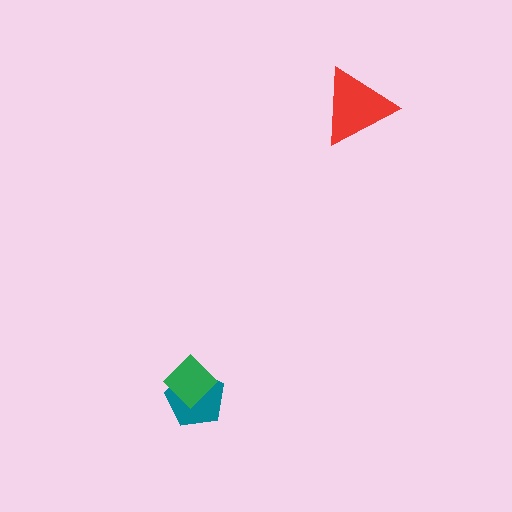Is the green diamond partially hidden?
No, no other shape covers it.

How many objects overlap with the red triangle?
0 objects overlap with the red triangle.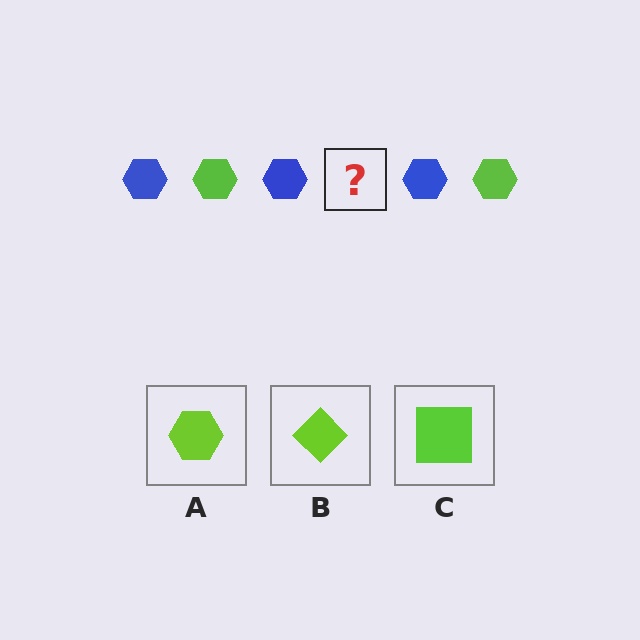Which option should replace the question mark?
Option A.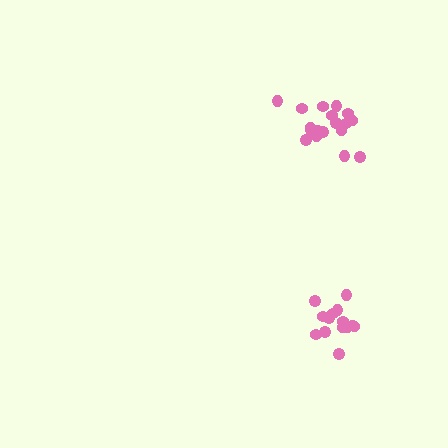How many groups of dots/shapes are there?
There are 2 groups.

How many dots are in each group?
Group 1: 19 dots, Group 2: 14 dots (33 total).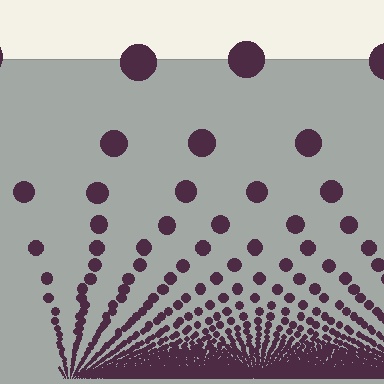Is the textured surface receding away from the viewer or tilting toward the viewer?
The surface appears to tilt toward the viewer. Texture elements get larger and sparser toward the top.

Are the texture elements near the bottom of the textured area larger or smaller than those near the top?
Smaller. The gradient is inverted — elements near the bottom are smaller and denser.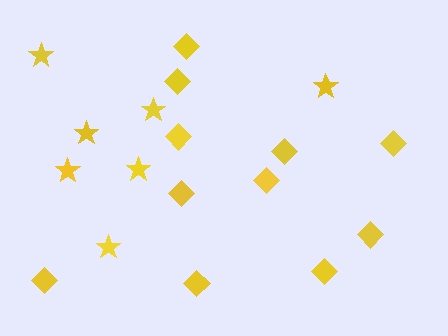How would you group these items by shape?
There are 2 groups: one group of diamonds (11) and one group of stars (7).